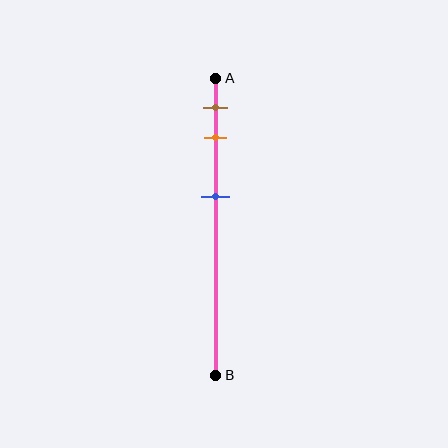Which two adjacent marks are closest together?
The brown and orange marks are the closest adjacent pair.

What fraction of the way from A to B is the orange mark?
The orange mark is approximately 20% (0.2) of the way from A to B.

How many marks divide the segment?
There are 3 marks dividing the segment.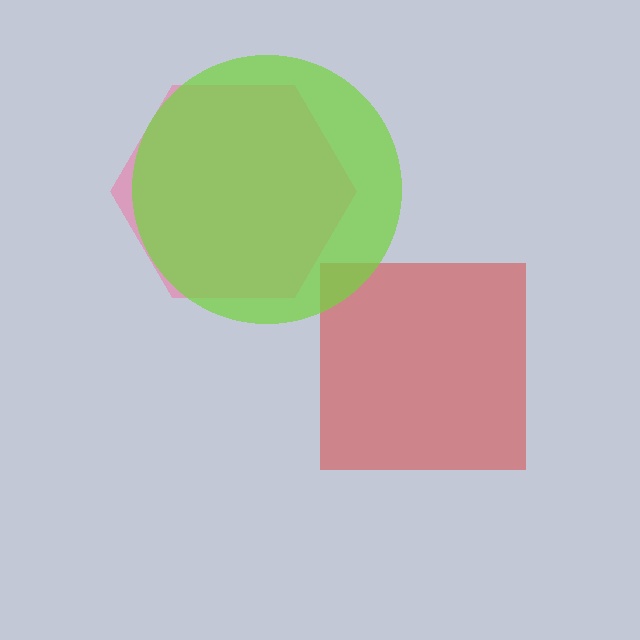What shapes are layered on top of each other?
The layered shapes are: a red square, a pink hexagon, a lime circle.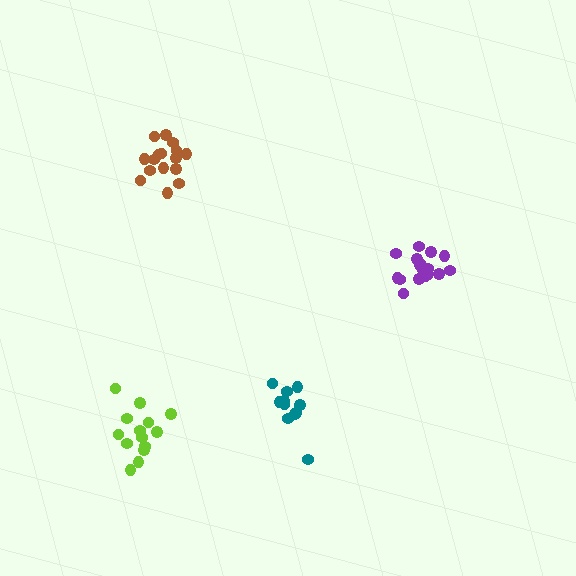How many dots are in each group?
Group 1: 11 dots, Group 2: 16 dots, Group 3: 17 dots, Group 4: 14 dots (58 total).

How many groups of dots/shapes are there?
There are 4 groups.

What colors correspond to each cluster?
The clusters are colored: teal, brown, purple, lime.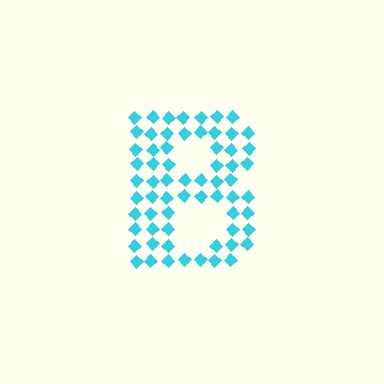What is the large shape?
The large shape is the letter B.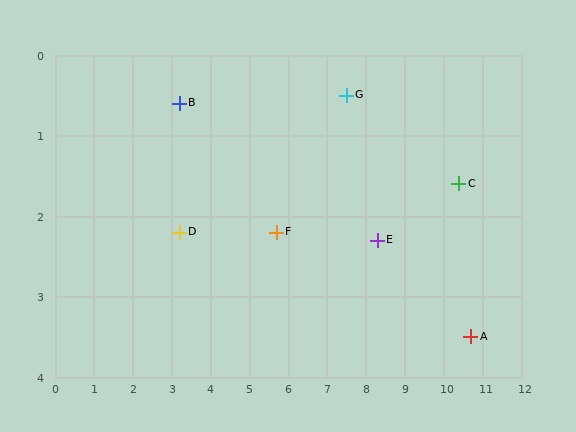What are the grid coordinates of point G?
Point G is at approximately (7.5, 0.5).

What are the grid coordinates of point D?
Point D is at approximately (3.2, 2.2).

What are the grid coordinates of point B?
Point B is at approximately (3.2, 0.6).